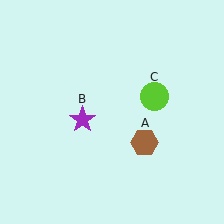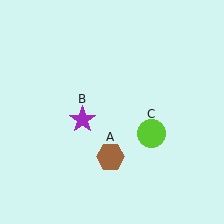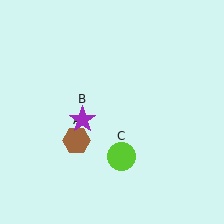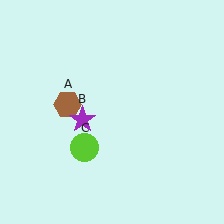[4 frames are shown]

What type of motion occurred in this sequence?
The brown hexagon (object A), lime circle (object C) rotated clockwise around the center of the scene.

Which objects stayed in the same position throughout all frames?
Purple star (object B) remained stationary.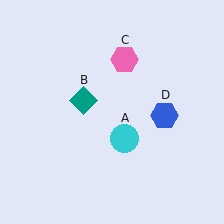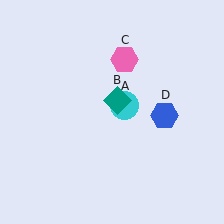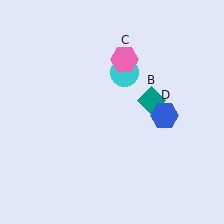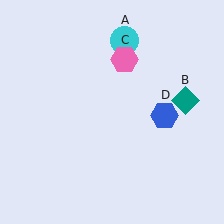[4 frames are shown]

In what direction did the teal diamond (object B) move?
The teal diamond (object B) moved right.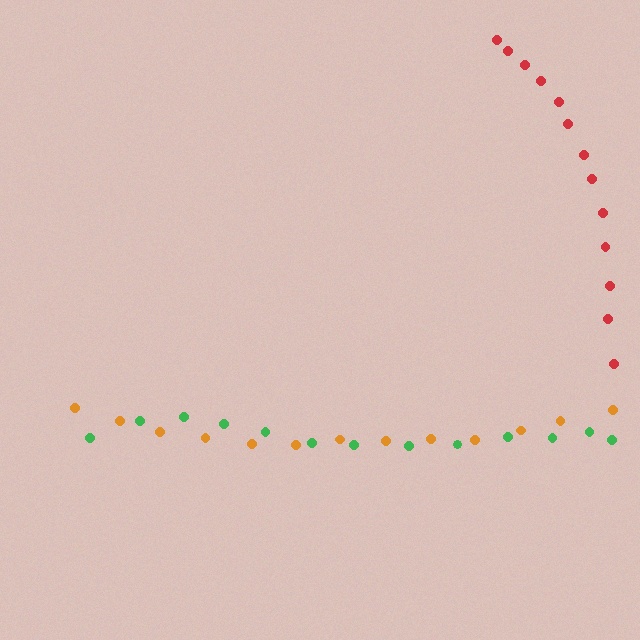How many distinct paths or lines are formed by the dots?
There are 3 distinct paths.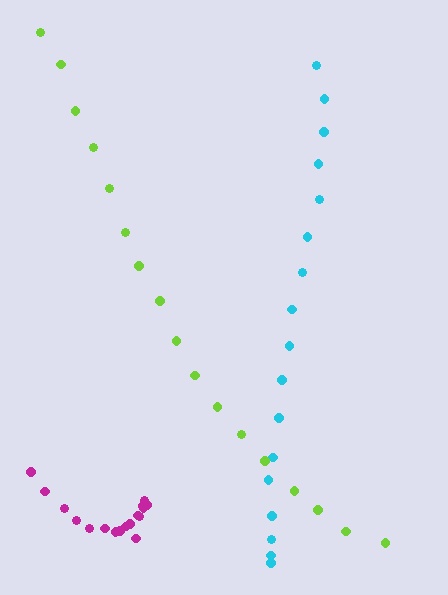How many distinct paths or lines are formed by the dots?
There are 3 distinct paths.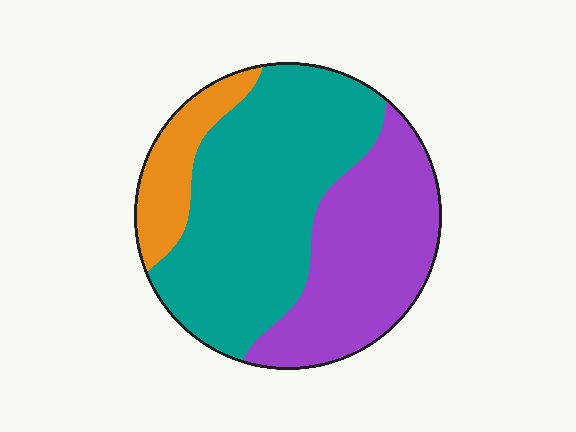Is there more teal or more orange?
Teal.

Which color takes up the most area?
Teal, at roughly 50%.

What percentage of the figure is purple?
Purple takes up between a quarter and a half of the figure.